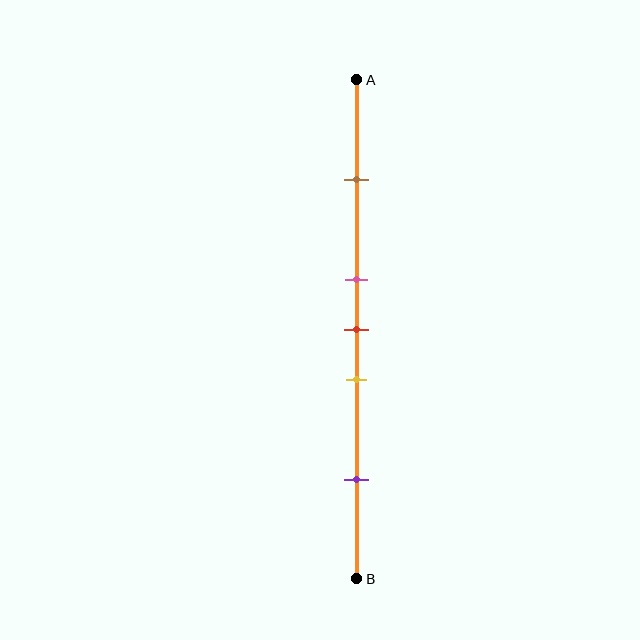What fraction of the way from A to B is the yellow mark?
The yellow mark is approximately 60% (0.6) of the way from A to B.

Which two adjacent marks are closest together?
The pink and red marks are the closest adjacent pair.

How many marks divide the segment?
There are 5 marks dividing the segment.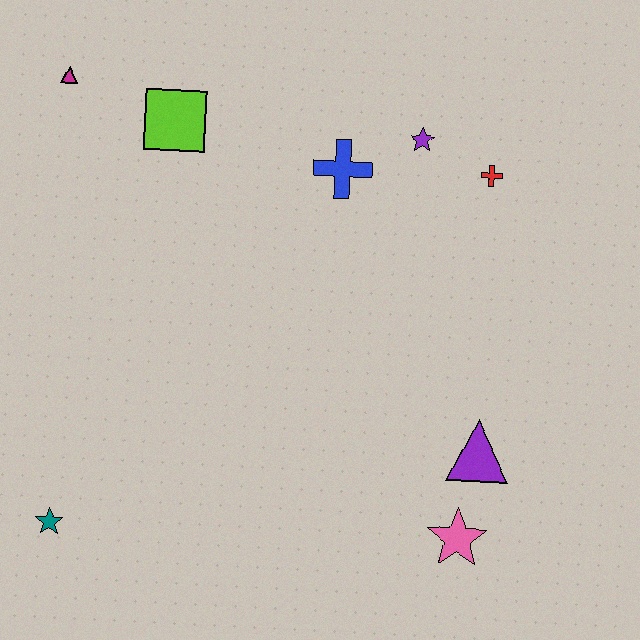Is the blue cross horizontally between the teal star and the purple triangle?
Yes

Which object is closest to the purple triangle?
The pink star is closest to the purple triangle.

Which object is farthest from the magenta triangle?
The pink star is farthest from the magenta triangle.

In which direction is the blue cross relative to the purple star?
The blue cross is to the left of the purple star.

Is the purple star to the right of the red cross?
No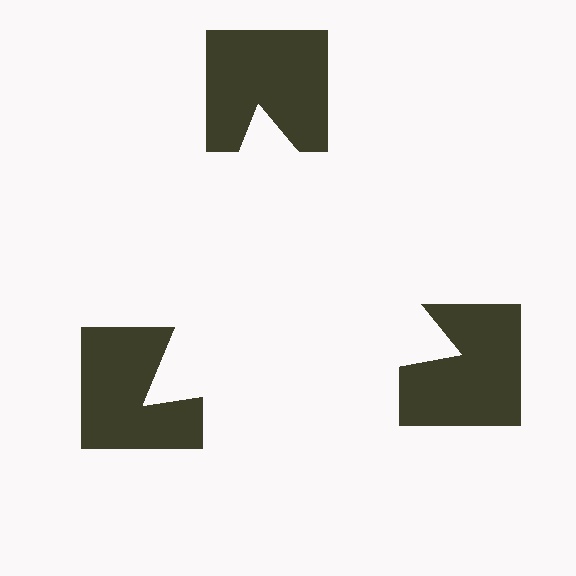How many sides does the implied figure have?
3 sides.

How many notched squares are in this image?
There are 3 — one at each vertex of the illusory triangle.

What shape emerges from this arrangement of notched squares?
An illusory triangle — its edges are inferred from the aligned wedge cuts in the notched squares, not physically drawn.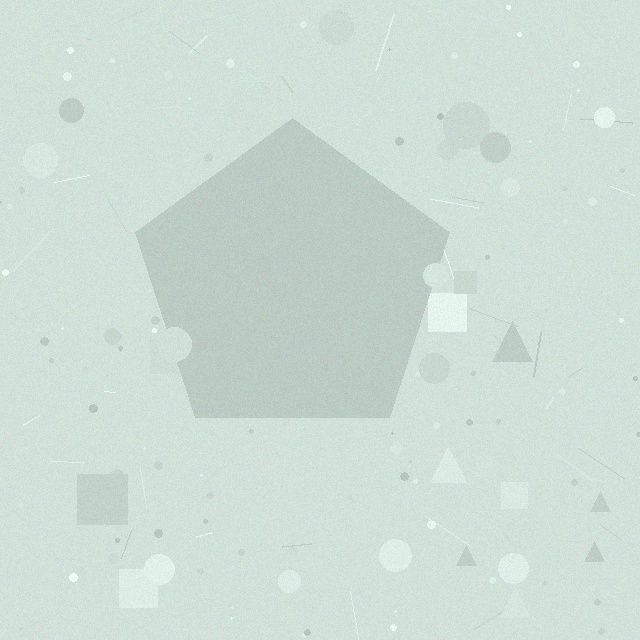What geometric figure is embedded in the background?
A pentagon is embedded in the background.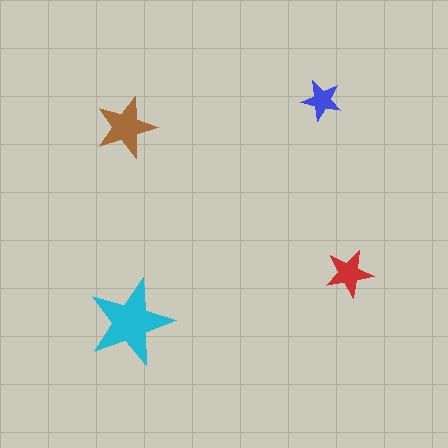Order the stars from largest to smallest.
the cyan one, the brown one, the red one, the blue one.